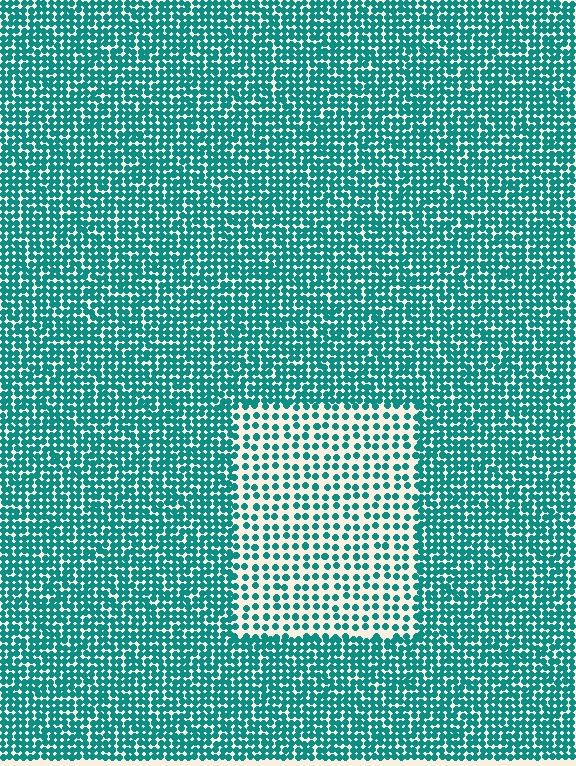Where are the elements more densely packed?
The elements are more densely packed outside the rectangle boundary.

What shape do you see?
I see a rectangle.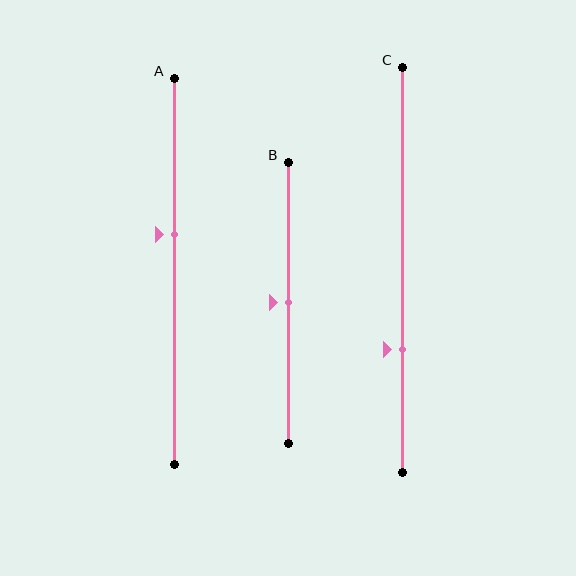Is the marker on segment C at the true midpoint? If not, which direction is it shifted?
No, the marker on segment C is shifted downward by about 20% of the segment length.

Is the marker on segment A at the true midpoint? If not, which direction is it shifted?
No, the marker on segment A is shifted upward by about 9% of the segment length.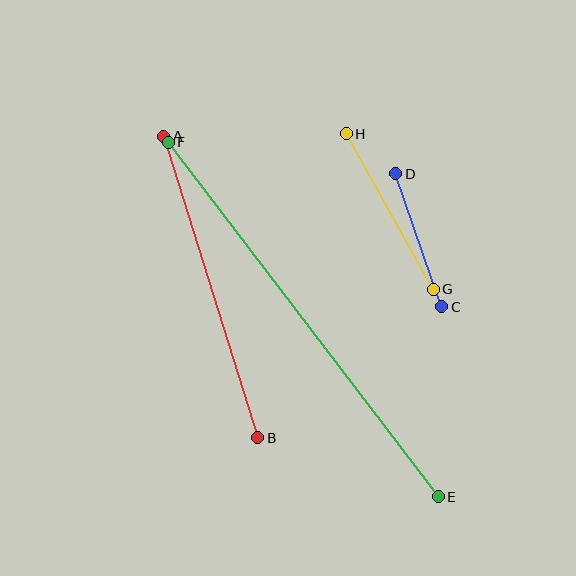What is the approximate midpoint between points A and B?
The midpoint is at approximately (211, 287) pixels.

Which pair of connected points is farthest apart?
Points E and F are farthest apart.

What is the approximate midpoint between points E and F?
The midpoint is at approximately (303, 320) pixels.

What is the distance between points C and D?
The distance is approximately 141 pixels.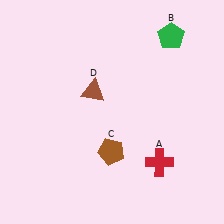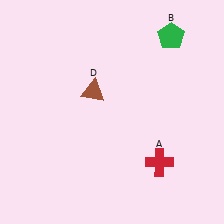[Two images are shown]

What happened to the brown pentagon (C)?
The brown pentagon (C) was removed in Image 2. It was in the bottom-left area of Image 1.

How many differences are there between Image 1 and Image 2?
There is 1 difference between the two images.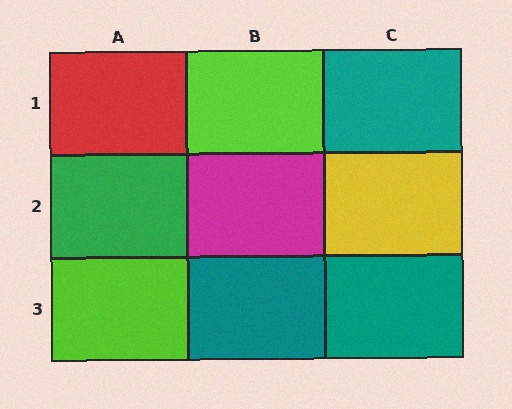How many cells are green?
1 cell is green.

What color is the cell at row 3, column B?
Teal.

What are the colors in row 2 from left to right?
Green, magenta, yellow.